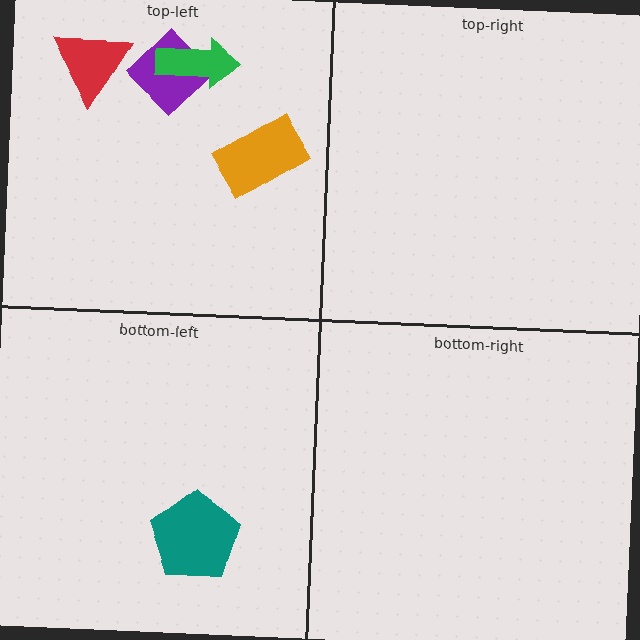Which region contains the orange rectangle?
The top-left region.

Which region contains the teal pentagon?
The bottom-left region.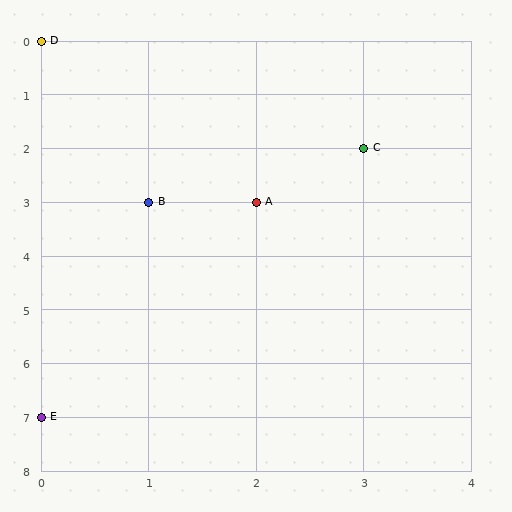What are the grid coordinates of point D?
Point D is at grid coordinates (0, 0).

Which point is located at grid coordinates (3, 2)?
Point C is at (3, 2).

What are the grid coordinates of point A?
Point A is at grid coordinates (2, 3).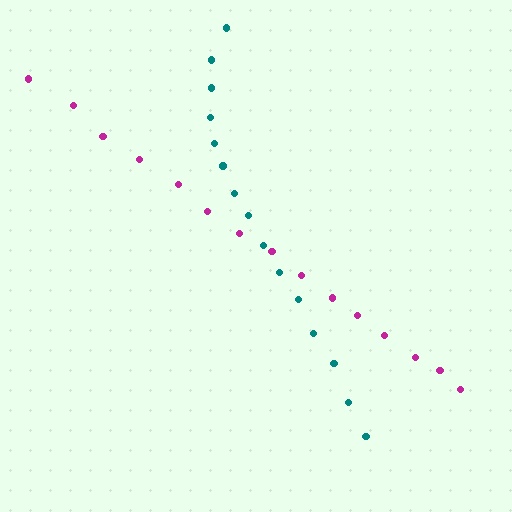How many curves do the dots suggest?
There are 2 distinct paths.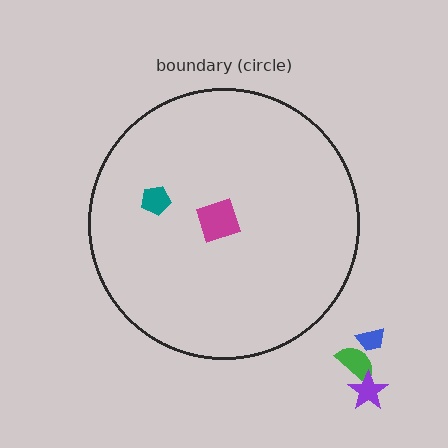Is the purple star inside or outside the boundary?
Outside.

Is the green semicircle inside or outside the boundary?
Outside.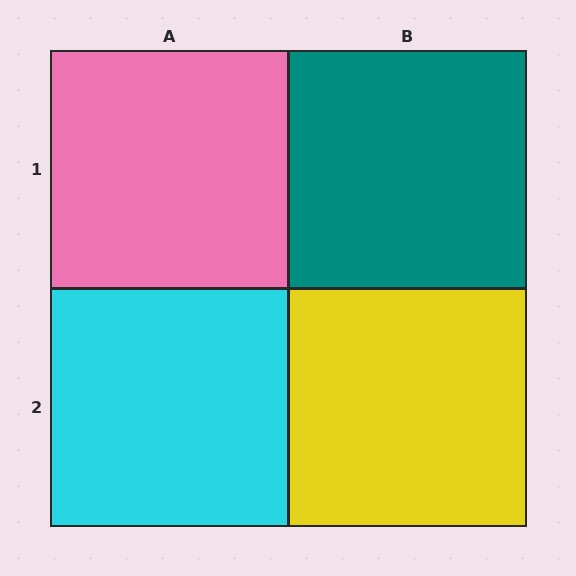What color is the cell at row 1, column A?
Pink.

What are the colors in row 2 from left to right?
Cyan, yellow.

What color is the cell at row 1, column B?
Teal.